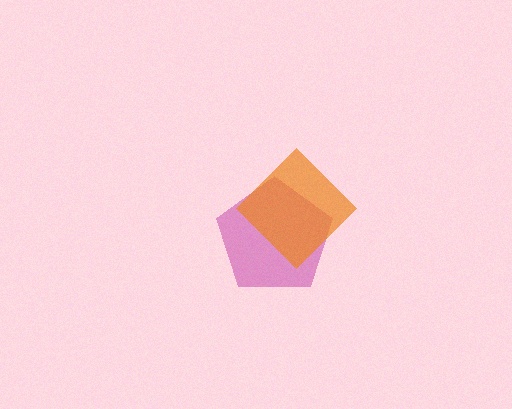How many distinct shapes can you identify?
There are 2 distinct shapes: a magenta pentagon, an orange diamond.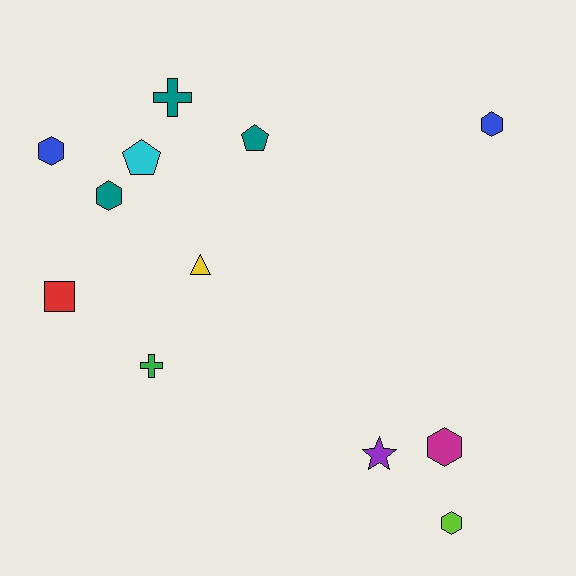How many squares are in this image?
There is 1 square.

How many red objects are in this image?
There is 1 red object.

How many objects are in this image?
There are 12 objects.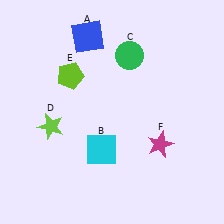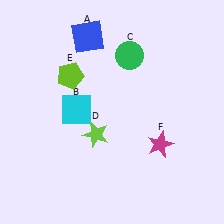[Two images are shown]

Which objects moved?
The objects that moved are: the cyan square (B), the lime star (D).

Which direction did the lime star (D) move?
The lime star (D) moved right.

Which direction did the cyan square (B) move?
The cyan square (B) moved up.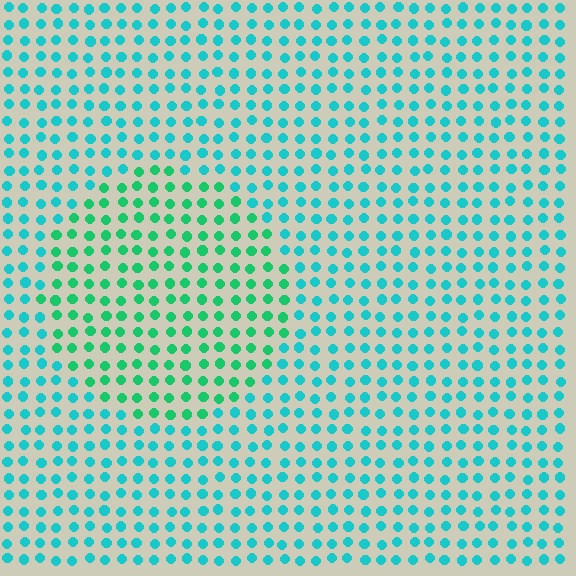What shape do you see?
I see a circle.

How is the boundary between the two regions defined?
The boundary is defined purely by a slight shift in hue (about 33 degrees). Spacing, size, and orientation are identical on both sides.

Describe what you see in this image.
The image is filled with small cyan elements in a uniform arrangement. A circle-shaped region is visible where the elements are tinted to a slightly different hue, forming a subtle color boundary.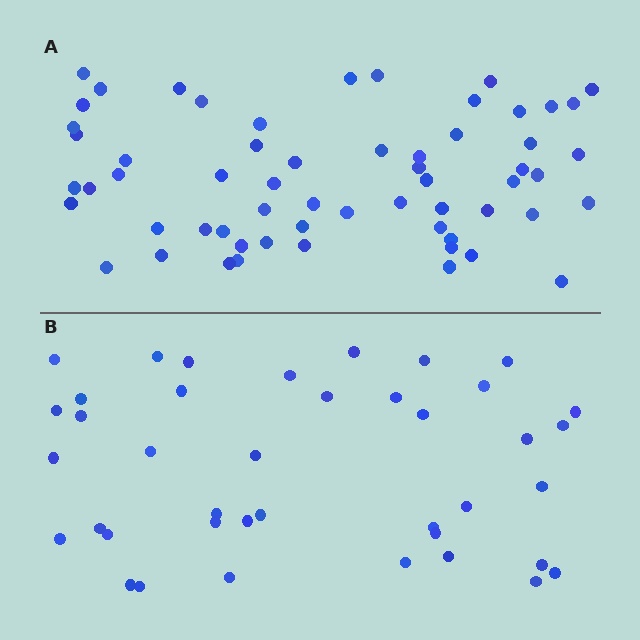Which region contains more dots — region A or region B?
Region A (the top region) has more dots.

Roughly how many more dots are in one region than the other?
Region A has approximately 20 more dots than region B.